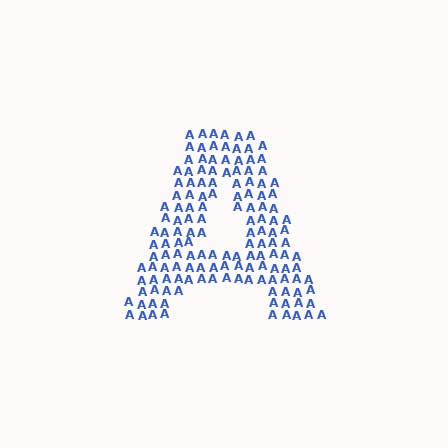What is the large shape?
The large shape is the letter A.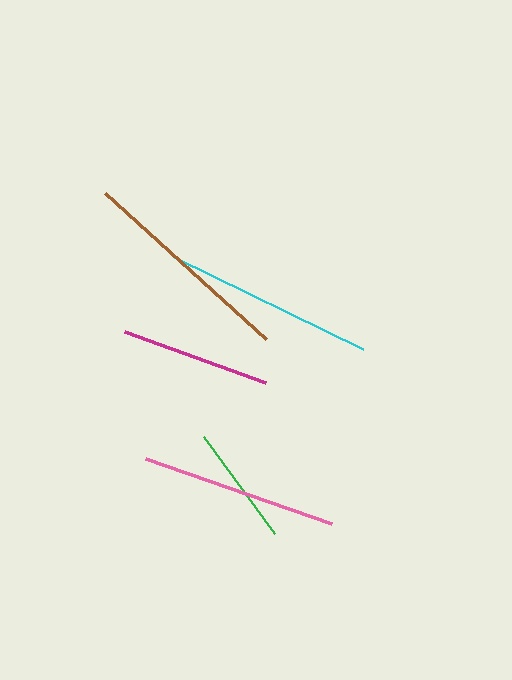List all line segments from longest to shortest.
From longest to shortest: brown, cyan, pink, magenta, green.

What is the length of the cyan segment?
The cyan segment is approximately 210 pixels long.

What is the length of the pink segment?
The pink segment is approximately 197 pixels long.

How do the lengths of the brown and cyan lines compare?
The brown and cyan lines are approximately the same length.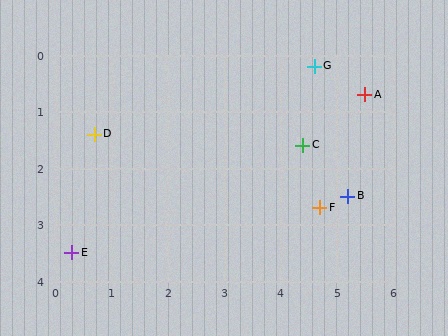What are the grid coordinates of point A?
Point A is at approximately (5.5, 0.7).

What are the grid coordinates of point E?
Point E is at approximately (0.3, 3.5).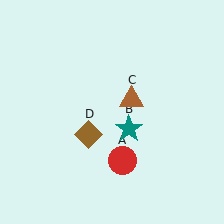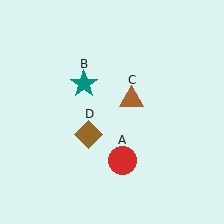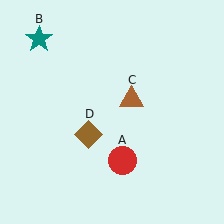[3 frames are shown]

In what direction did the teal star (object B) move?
The teal star (object B) moved up and to the left.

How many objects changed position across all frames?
1 object changed position: teal star (object B).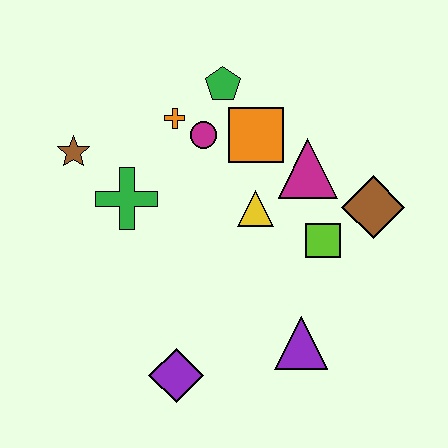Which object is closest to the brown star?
The green cross is closest to the brown star.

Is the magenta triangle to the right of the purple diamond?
Yes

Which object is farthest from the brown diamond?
The brown star is farthest from the brown diamond.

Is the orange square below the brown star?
No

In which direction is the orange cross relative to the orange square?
The orange cross is to the left of the orange square.